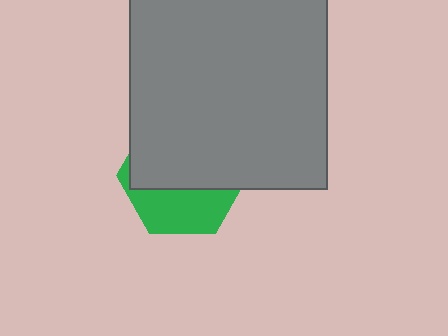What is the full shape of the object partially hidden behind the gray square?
The partially hidden object is a green hexagon.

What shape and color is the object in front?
The object in front is a gray square.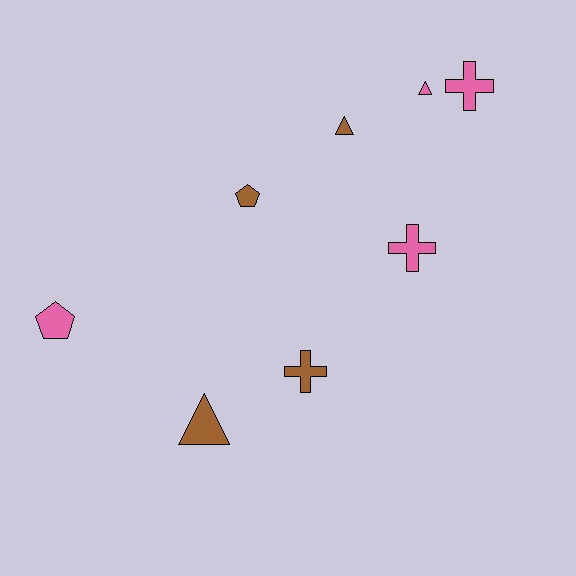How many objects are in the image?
There are 8 objects.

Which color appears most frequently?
Pink, with 4 objects.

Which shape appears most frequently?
Cross, with 3 objects.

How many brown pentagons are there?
There is 1 brown pentagon.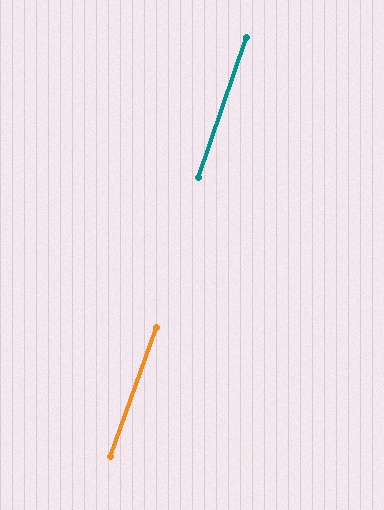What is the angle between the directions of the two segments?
Approximately 1 degree.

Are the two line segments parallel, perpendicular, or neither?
Parallel — their directions differ by only 0.5°.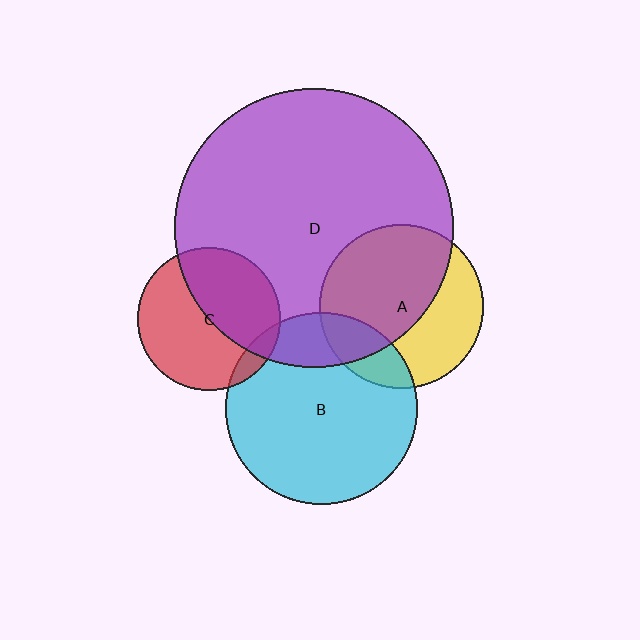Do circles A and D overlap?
Yes.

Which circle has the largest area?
Circle D (purple).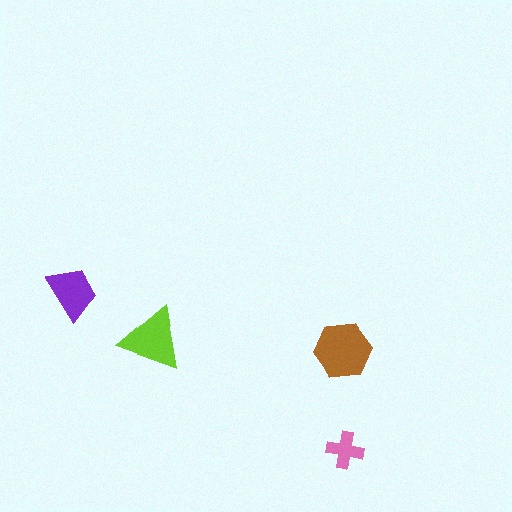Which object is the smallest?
The pink cross.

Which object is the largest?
The brown hexagon.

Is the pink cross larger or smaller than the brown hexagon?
Smaller.